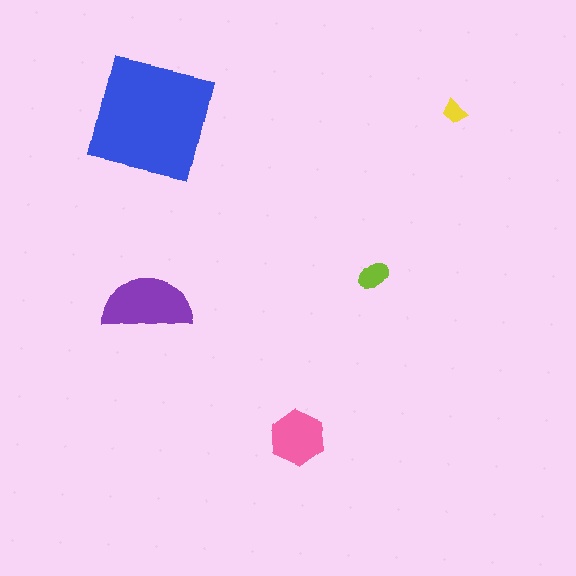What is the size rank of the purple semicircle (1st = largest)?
2nd.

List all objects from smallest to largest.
The yellow trapezoid, the lime ellipse, the pink hexagon, the purple semicircle, the blue square.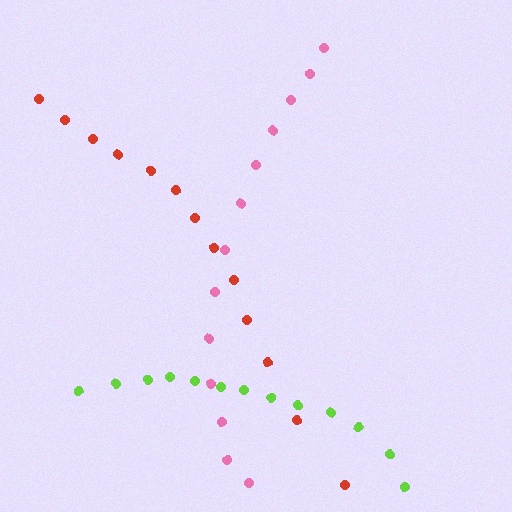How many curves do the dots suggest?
There are 3 distinct paths.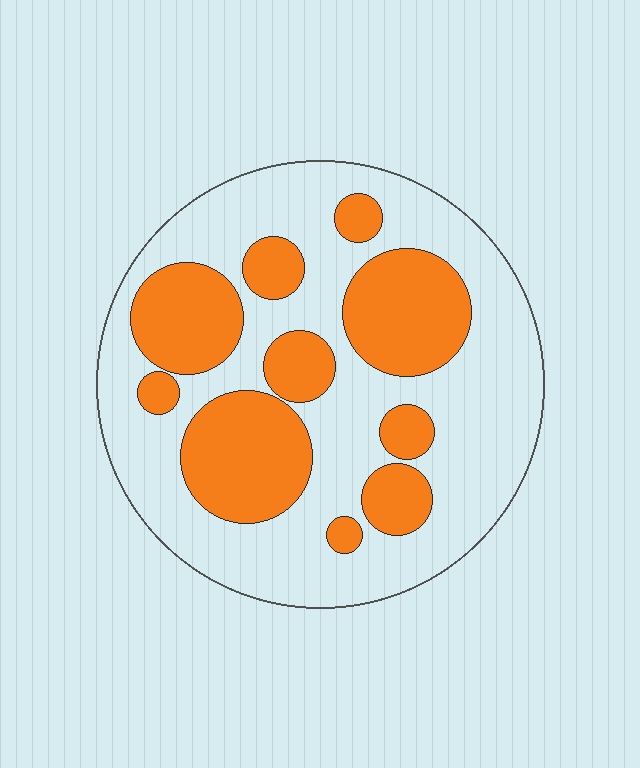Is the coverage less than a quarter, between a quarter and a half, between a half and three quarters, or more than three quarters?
Between a quarter and a half.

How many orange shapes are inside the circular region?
10.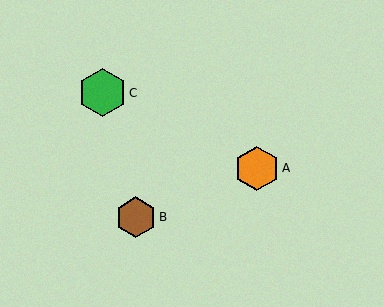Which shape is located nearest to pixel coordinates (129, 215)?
The brown hexagon (labeled B) at (136, 217) is nearest to that location.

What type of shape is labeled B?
Shape B is a brown hexagon.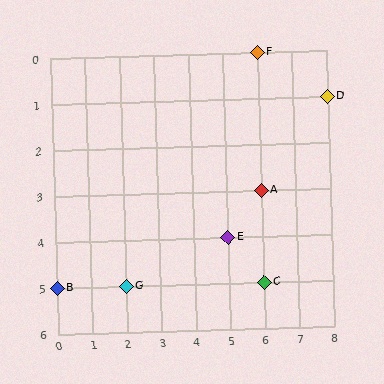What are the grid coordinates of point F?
Point F is at grid coordinates (6, 0).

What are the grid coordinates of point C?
Point C is at grid coordinates (6, 5).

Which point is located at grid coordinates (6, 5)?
Point C is at (6, 5).